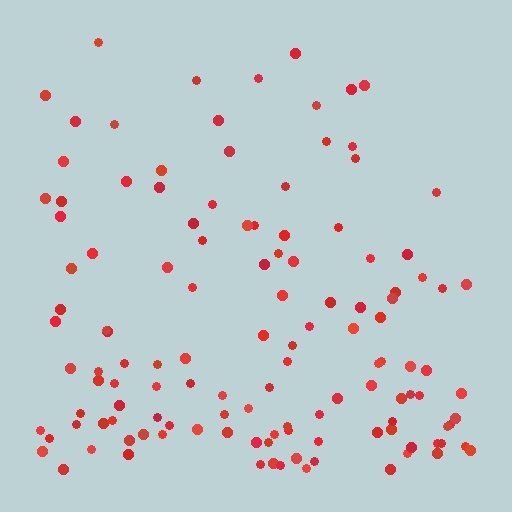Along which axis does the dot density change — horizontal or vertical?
Vertical.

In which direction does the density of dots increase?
From top to bottom, with the bottom side densest.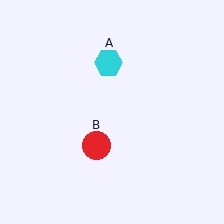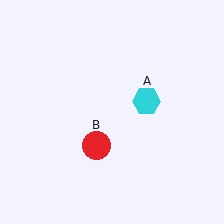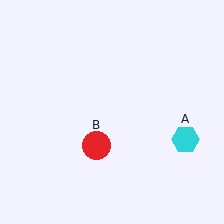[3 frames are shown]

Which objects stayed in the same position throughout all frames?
Red circle (object B) remained stationary.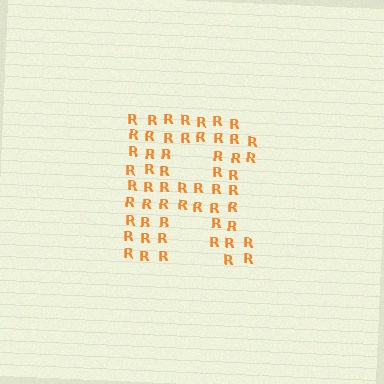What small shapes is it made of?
It is made of small letter R's.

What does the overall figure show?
The overall figure shows the letter R.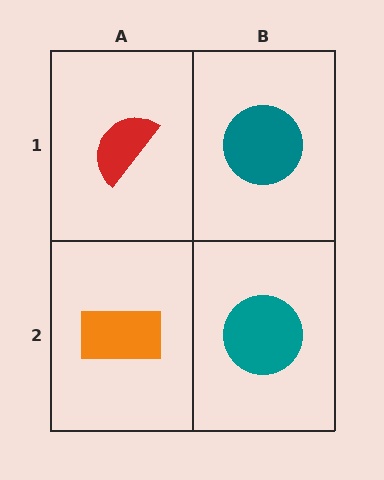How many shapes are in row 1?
2 shapes.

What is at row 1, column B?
A teal circle.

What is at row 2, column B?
A teal circle.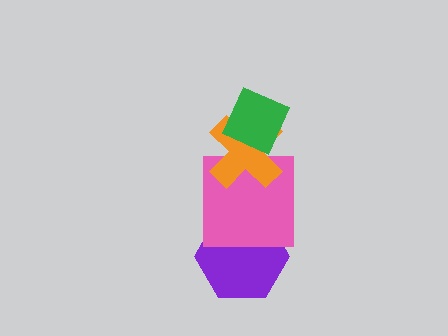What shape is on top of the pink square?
The orange cross is on top of the pink square.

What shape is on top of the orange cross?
The green diamond is on top of the orange cross.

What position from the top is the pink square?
The pink square is 3rd from the top.